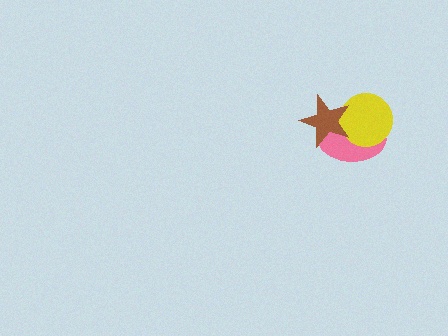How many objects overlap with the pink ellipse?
2 objects overlap with the pink ellipse.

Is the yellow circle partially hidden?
Yes, it is partially covered by another shape.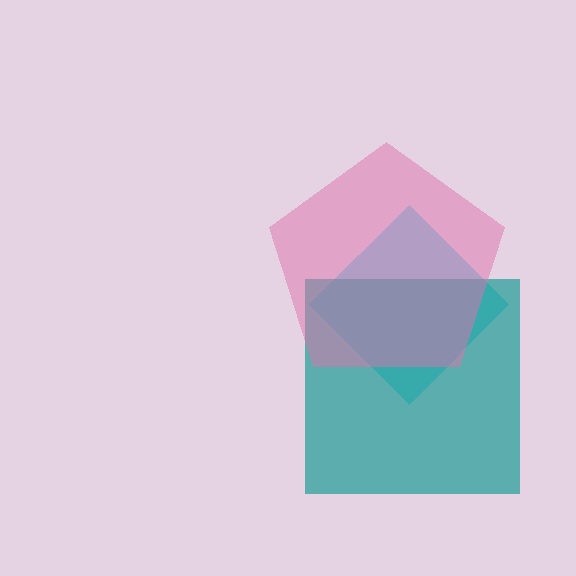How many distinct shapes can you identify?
There are 3 distinct shapes: a cyan diamond, a teal square, a pink pentagon.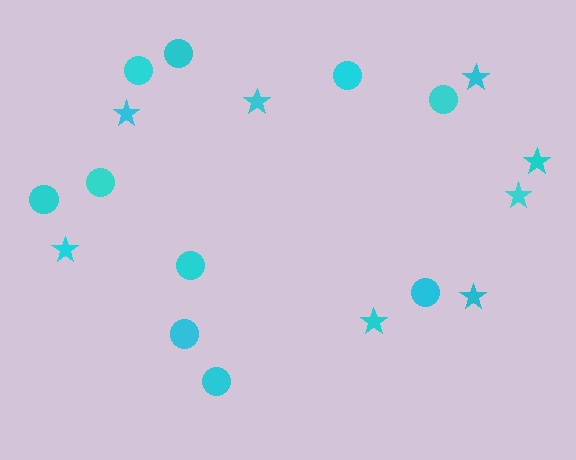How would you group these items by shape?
There are 2 groups: one group of circles (10) and one group of stars (8).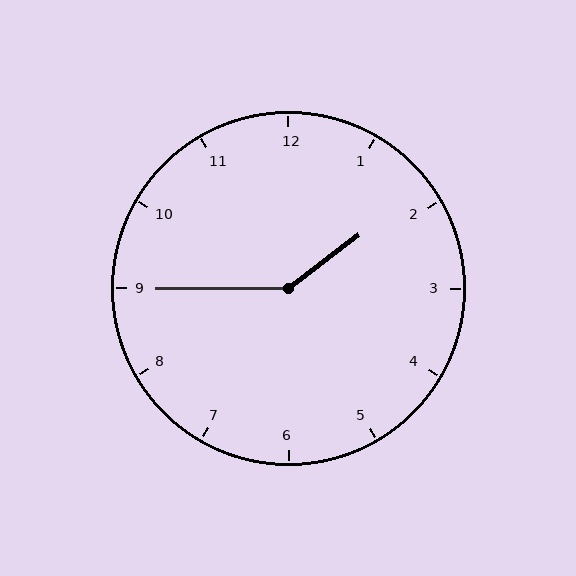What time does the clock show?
1:45.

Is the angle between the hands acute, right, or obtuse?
It is obtuse.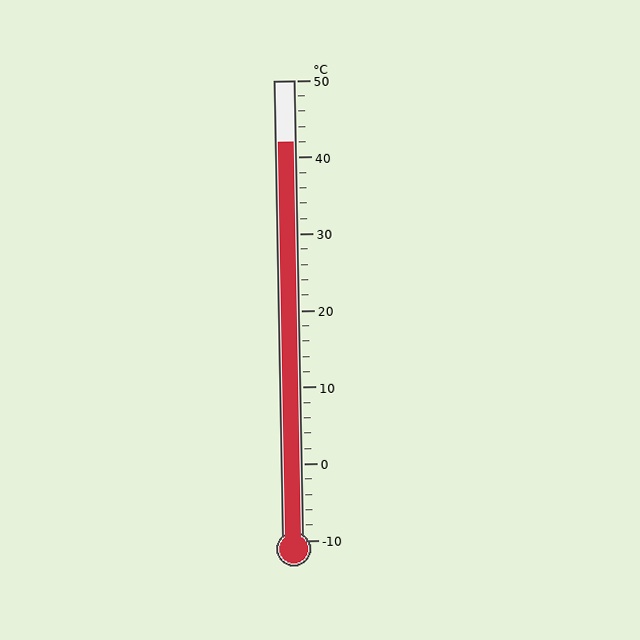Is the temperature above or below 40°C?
The temperature is above 40°C.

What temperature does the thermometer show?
The thermometer shows approximately 42°C.